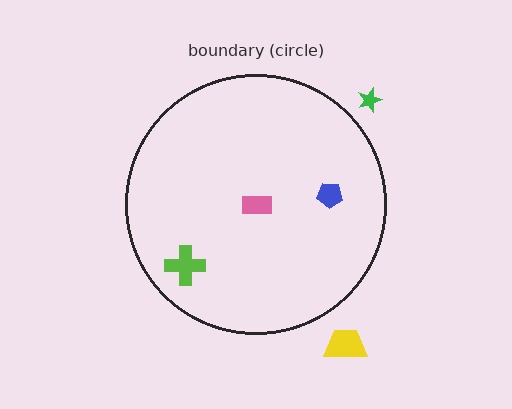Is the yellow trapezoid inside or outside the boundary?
Outside.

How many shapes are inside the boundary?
3 inside, 2 outside.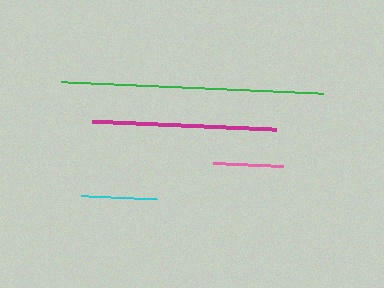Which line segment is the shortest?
The pink line is the shortest at approximately 70 pixels.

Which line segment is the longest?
The green line is the longest at approximately 263 pixels.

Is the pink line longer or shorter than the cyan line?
The cyan line is longer than the pink line.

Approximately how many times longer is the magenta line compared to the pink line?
The magenta line is approximately 2.6 times the length of the pink line.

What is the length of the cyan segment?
The cyan segment is approximately 77 pixels long.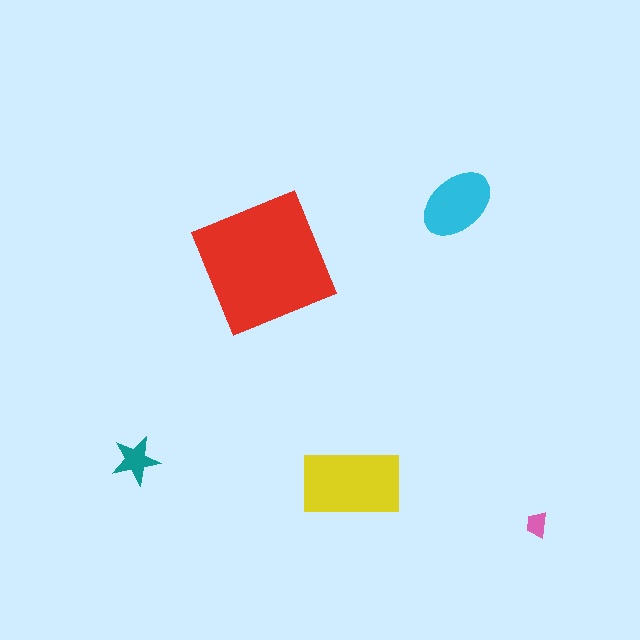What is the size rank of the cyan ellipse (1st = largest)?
3rd.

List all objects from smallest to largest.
The pink trapezoid, the teal star, the cyan ellipse, the yellow rectangle, the red square.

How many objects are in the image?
There are 5 objects in the image.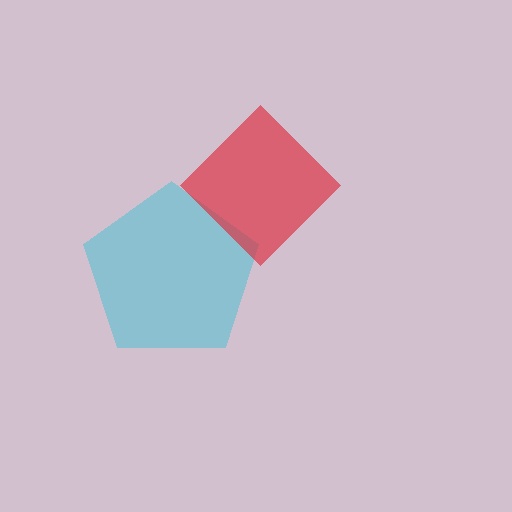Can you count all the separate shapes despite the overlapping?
Yes, there are 2 separate shapes.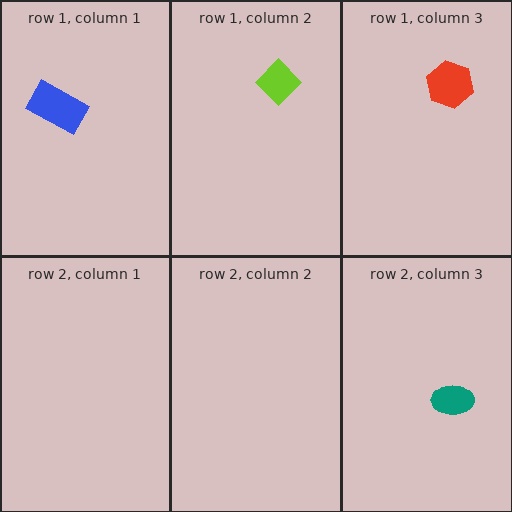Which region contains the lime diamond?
The row 1, column 2 region.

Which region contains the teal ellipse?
The row 2, column 3 region.